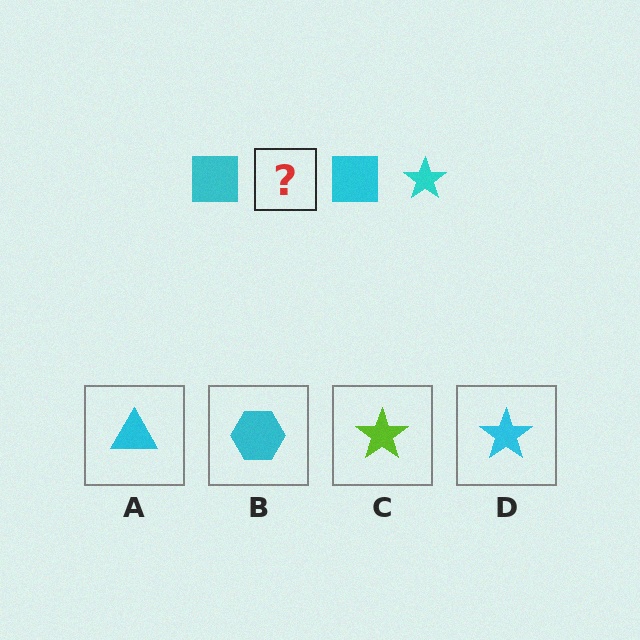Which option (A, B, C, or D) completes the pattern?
D.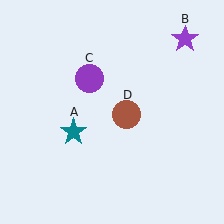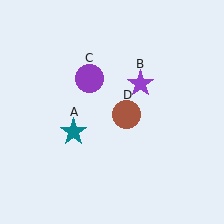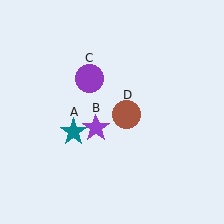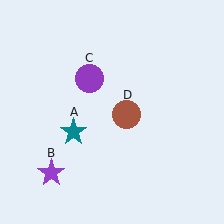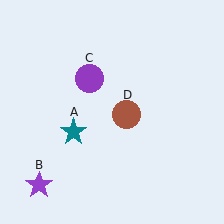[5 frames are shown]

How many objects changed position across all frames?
1 object changed position: purple star (object B).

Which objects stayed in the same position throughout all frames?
Teal star (object A) and purple circle (object C) and brown circle (object D) remained stationary.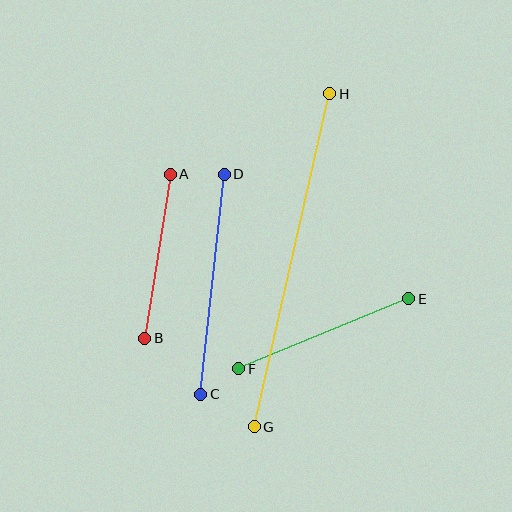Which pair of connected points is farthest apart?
Points G and H are farthest apart.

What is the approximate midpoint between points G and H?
The midpoint is at approximately (292, 260) pixels.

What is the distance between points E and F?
The distance is approximately 184 pixels.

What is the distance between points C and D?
The distance is approximately 221 pixels.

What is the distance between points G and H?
The distance is approximately 342 pixels.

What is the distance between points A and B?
The distance is approximately 166 pixels.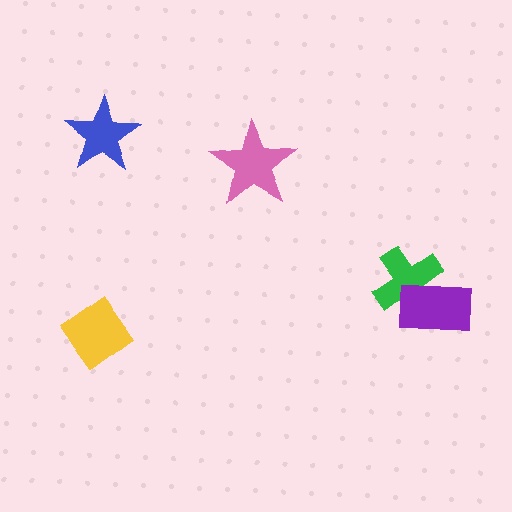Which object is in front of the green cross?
The purple rectangle is in front of the green cross.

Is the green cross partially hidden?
Yes, it is partially covered by another shape.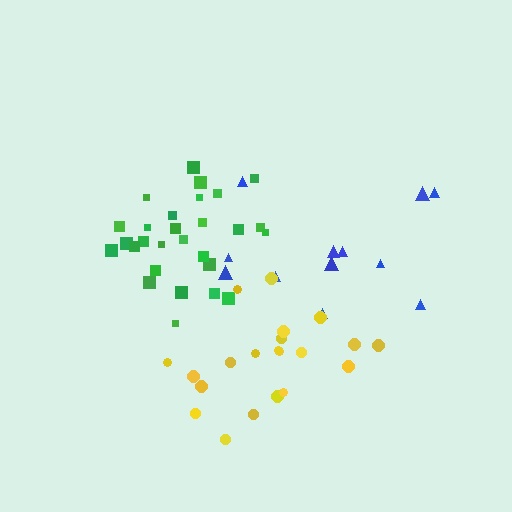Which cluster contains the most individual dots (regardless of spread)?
Green (28).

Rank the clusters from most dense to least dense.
green, yellow, blue.